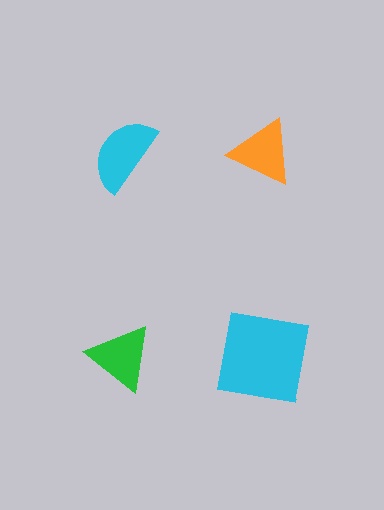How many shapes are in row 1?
2 shapes.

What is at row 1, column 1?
A cyan semicircle.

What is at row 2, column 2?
A cyan square.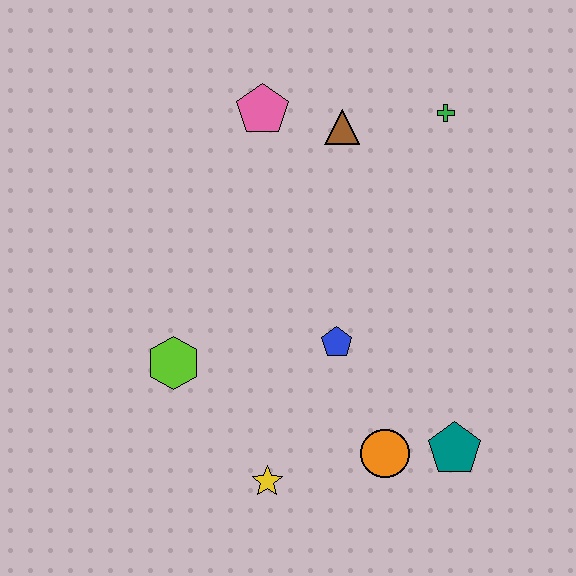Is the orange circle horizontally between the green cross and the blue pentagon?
Yes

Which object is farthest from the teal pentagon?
The pink pentagon is farthest from the teal pentagon.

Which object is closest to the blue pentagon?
The orange circle is closest to the blue pentagon.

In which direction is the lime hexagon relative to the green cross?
The lime hexagon is to the left of the green cross.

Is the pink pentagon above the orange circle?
Yes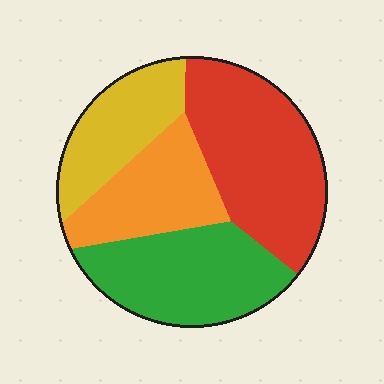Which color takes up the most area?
Red, at roughly 35%.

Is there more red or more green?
Red.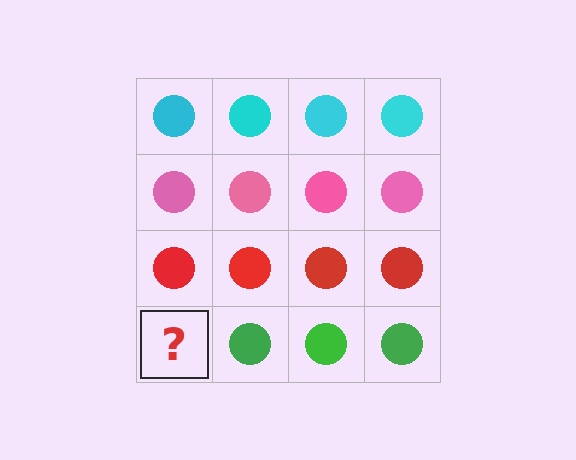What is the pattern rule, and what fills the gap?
The rule is that each row has a consistent color. The gap should be filled with a green circle.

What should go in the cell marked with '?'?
The missing cell should contain a green circle.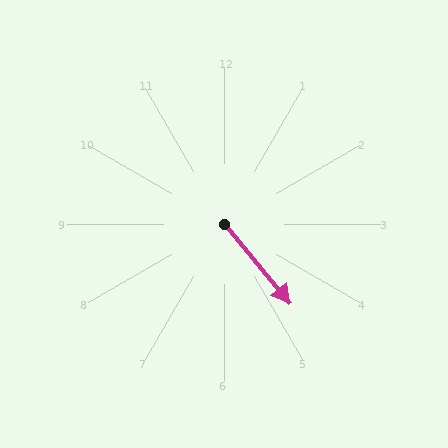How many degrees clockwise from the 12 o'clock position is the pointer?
Approximately 140 degrees.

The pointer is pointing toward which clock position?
Roughly 5 o'clock.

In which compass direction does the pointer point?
Southeast.